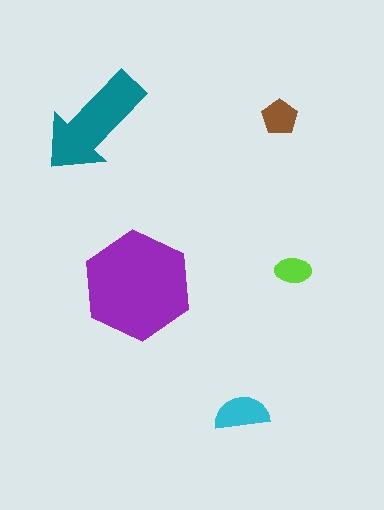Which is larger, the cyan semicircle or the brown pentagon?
The cyan semicircle.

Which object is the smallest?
The lime ellipse.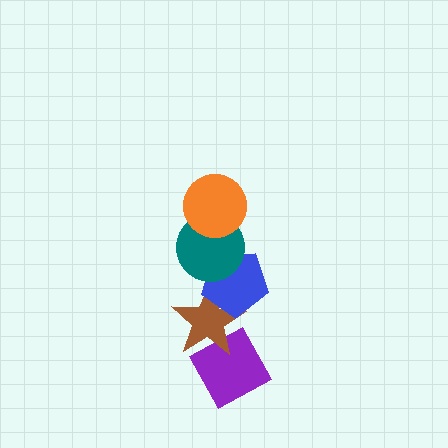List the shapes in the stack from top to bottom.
From top to bottom: the orange circle, the teal circle, the blue pentagon, the brown star, the purple diamond.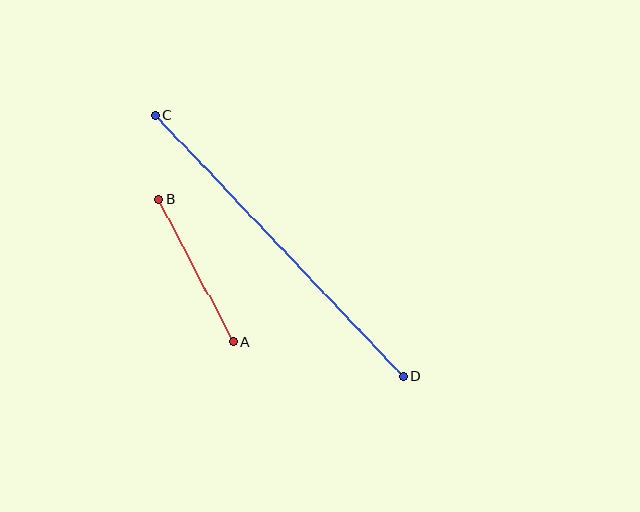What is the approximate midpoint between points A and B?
The midpoint is at approximately (196, 271) pixels.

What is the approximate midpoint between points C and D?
The midpoint is at approximately (279, 246) pixels.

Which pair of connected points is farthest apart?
Points C and D are farthest apart.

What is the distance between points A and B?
The distance is approximately 161 pixels.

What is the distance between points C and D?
The distance is approximately 359 pixels.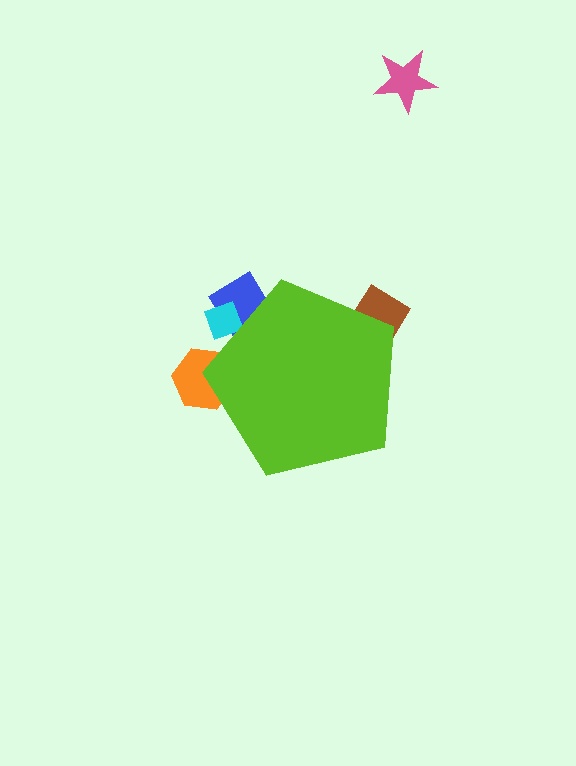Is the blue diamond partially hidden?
Yes, the blue diamond is partially hidden behind the lime pentagon.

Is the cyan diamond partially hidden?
Yes, the cyan diamond is partially hidden behind the lime pentagon.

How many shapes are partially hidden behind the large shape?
4 shapes are partially hidden.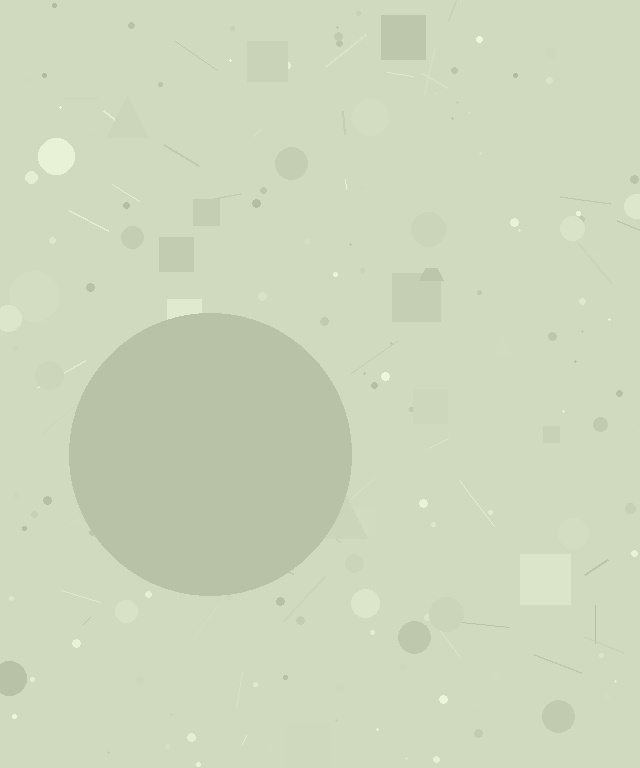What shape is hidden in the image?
A circle is hidden in the image.